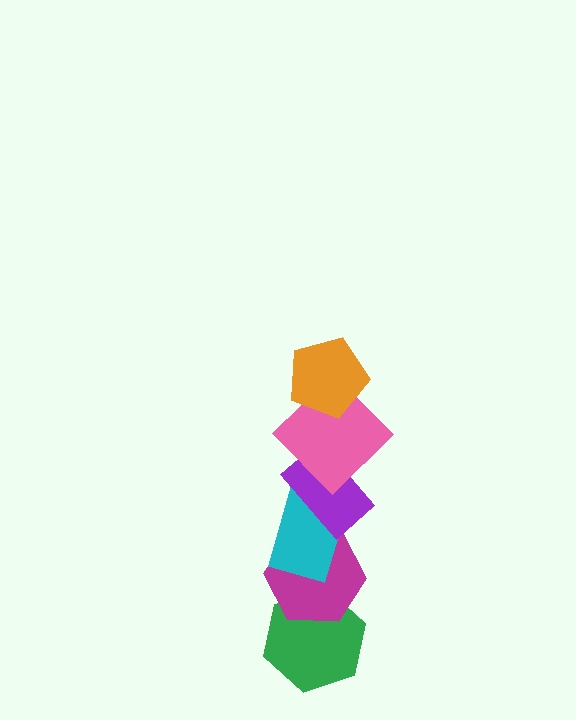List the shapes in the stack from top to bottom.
From top to bottom: the orange pentagon, the pink diamond, the purple rectangle, the cyan rectangle, the magenta hexagon, the green hexagon.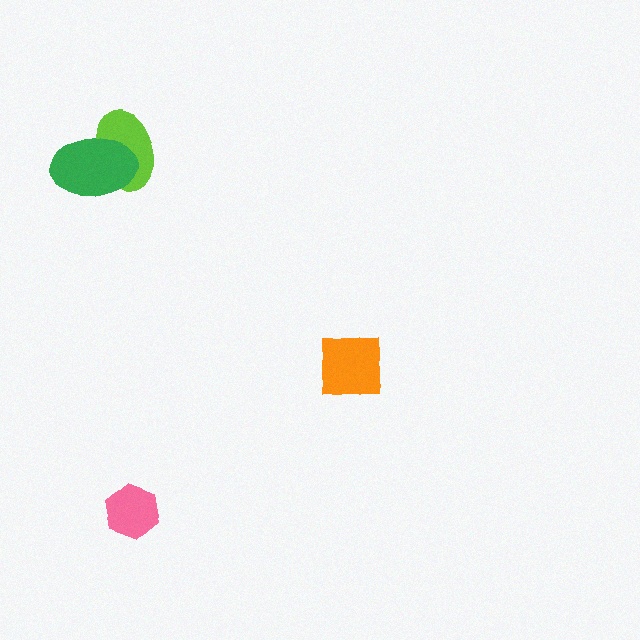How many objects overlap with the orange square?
0 objects overlap with the orange square.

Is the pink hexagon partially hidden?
No, no other shape covers it.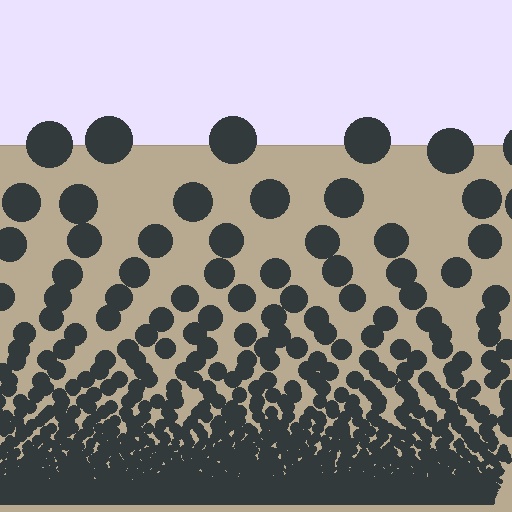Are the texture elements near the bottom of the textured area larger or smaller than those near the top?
Smaller. The gradient is inverted — elements near the bottom are smaller and denser.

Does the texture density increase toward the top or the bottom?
Density increases toward the bottom.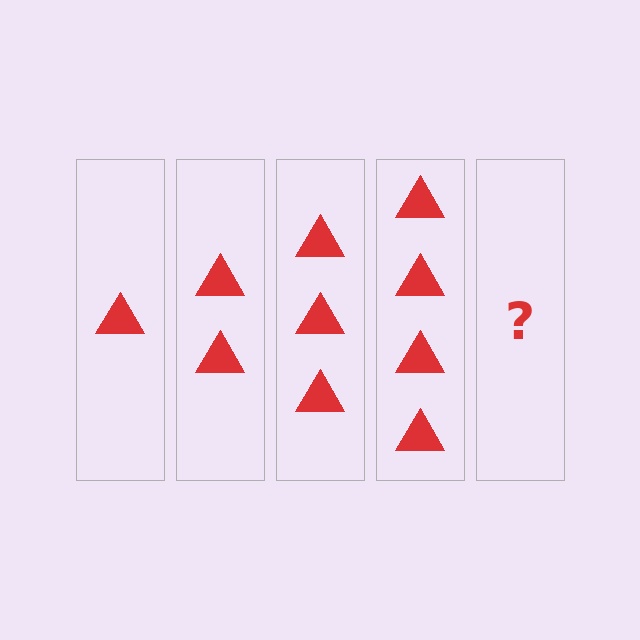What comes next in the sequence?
The next element should be 5 triangles.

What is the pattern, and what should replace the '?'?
The pattern is that each step adds one more triangle. The '?' should be 5 triangles.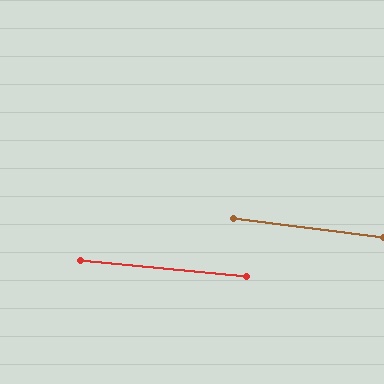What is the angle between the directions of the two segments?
Approximately 2 degrees.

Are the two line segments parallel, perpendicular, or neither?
Parallel — their directions differ by only 1.7°.